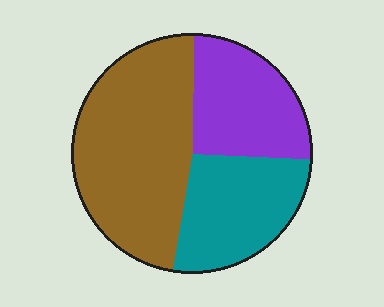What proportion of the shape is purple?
Purple takes up between a sixth and a third of the shape.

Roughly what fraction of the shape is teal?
Teal covers about 25% of the shape.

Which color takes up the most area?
Brown, at roughly 50%.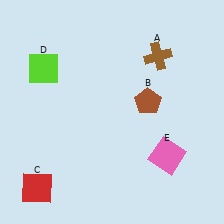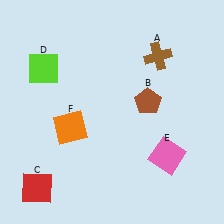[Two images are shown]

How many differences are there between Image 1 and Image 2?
There is 1 difference between the two images.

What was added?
An orange square (F) was added in Image 2.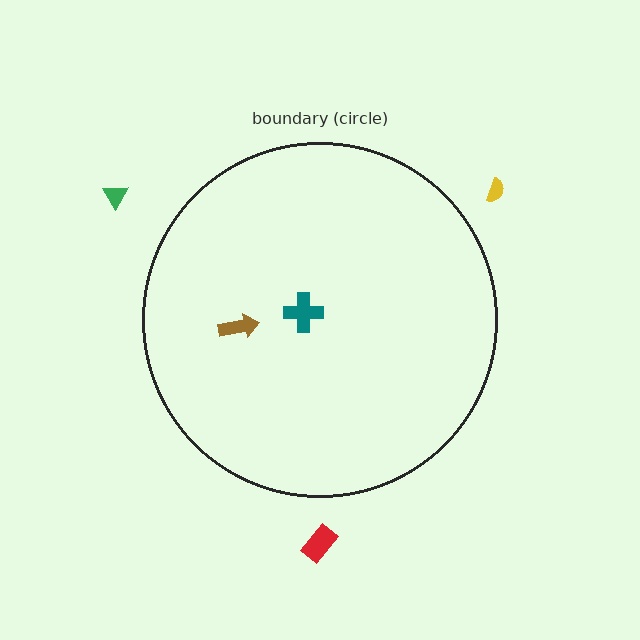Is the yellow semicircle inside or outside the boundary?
Outside.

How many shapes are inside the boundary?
2 inside, 3 outside.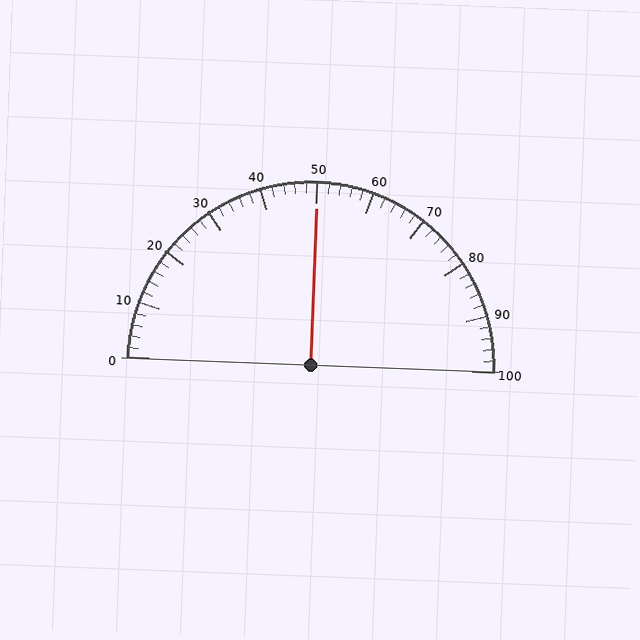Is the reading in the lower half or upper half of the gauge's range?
The reading is in the upper half of the range (0 to 100).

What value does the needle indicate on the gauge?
The needle indicates approximately 50.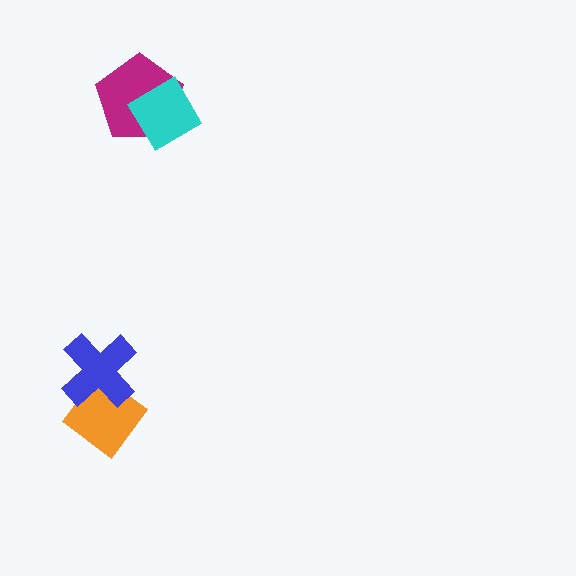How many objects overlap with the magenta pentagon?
1 object overlaps with the magenta pentagon.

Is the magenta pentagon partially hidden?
Yes, it is partially covered by another shape.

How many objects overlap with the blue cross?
1 object overlaps with the blue cross.